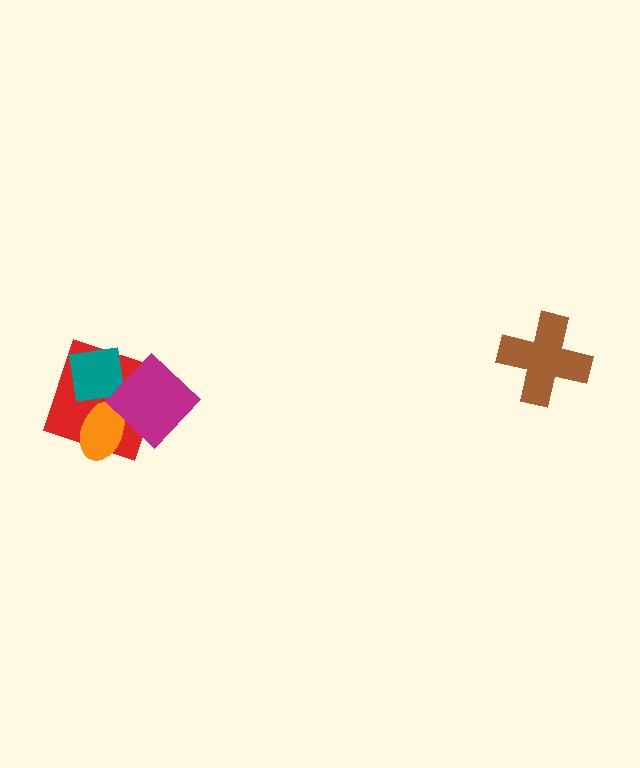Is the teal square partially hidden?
Yes, it is partially covered by another shape.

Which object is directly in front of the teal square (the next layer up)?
The orange ellipse is directly in front of the teal square.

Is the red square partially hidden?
Yes, it is partially covered by another shape.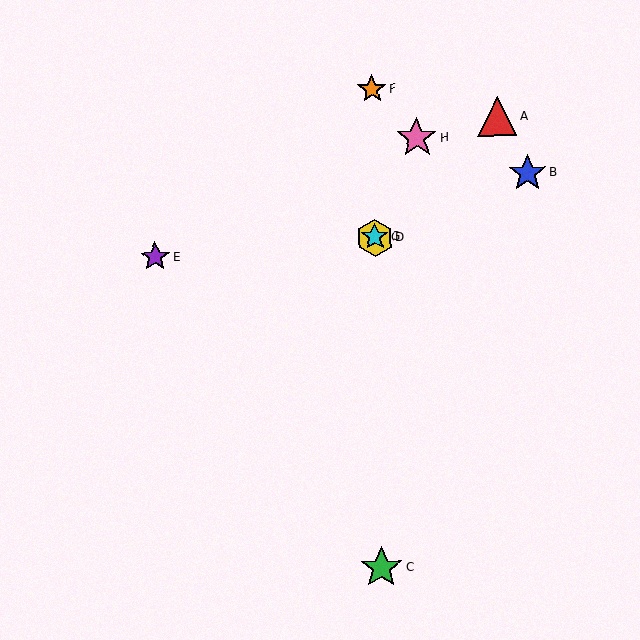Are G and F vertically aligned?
Yes, both are at x≈375.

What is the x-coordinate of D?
Object D is at x≈375.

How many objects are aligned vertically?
4 objects (C, D, F, G) are aligned vertically.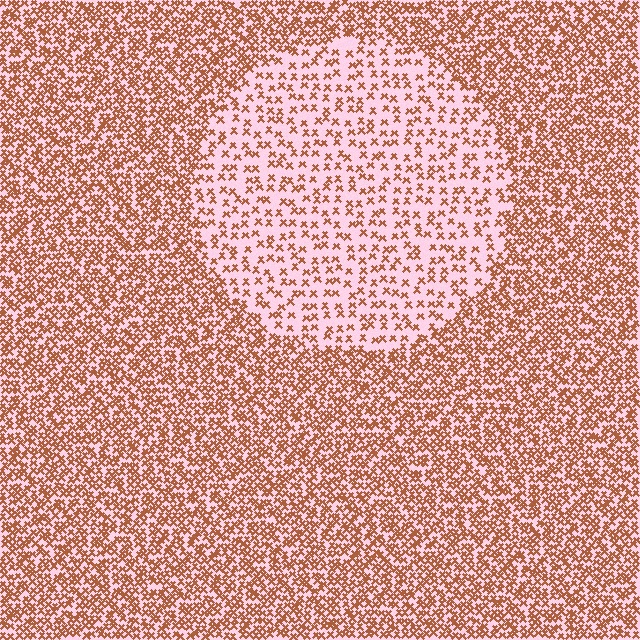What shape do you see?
I see a circle.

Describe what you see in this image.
The image contains small brown elements arranged at two different densities. A circle-shaped region is visible where the elements are less densely packed than the surrounding area.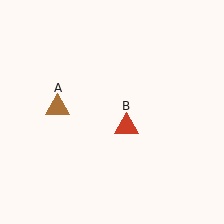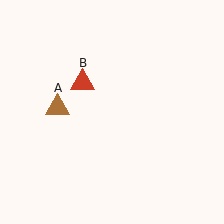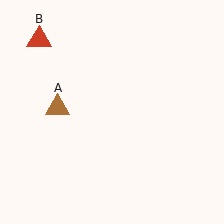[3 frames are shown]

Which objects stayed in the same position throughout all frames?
Brown triangle (object A) remained stationary.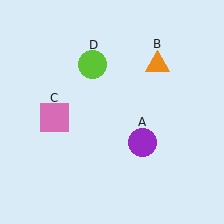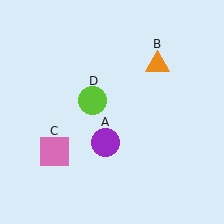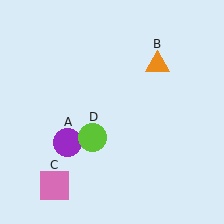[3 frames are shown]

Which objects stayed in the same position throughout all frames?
Orange triangle (object B) remained stationary.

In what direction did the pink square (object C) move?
The pink square (object C) moved down.